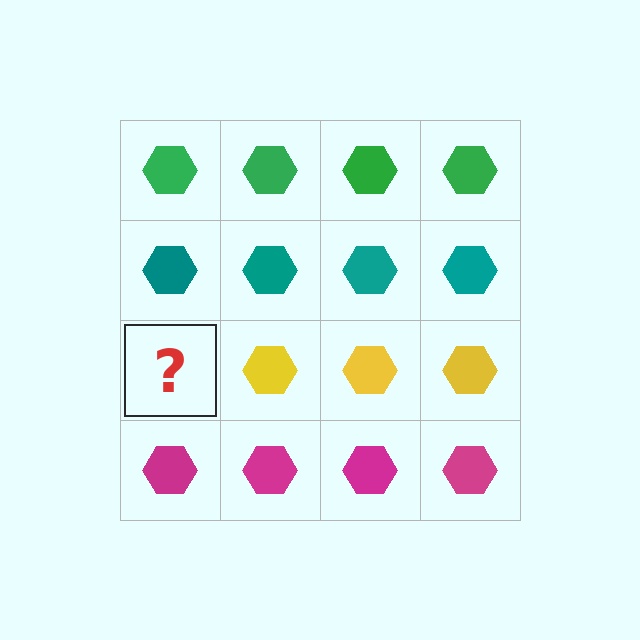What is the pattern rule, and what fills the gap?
The rule is that each row has a consistent color. The gap should be filled with a yellow hexagon.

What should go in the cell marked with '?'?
The missing cell should contain a yellow hexagon.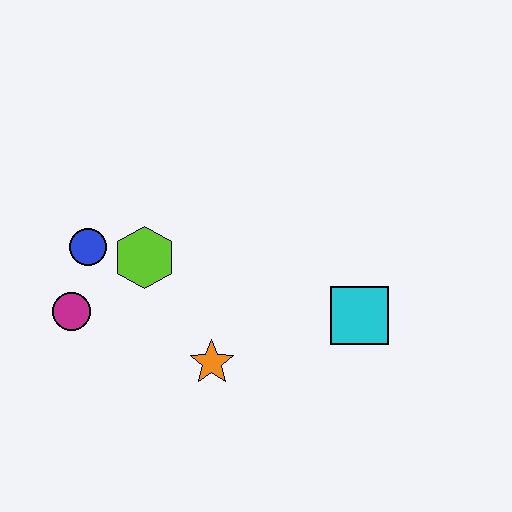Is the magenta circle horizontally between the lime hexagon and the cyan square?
No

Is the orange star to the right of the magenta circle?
Yes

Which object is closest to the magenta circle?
The blue circle is closest to the magenta circle.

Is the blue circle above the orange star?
Yes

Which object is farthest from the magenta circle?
The cyan square is farthest from the magenta circle.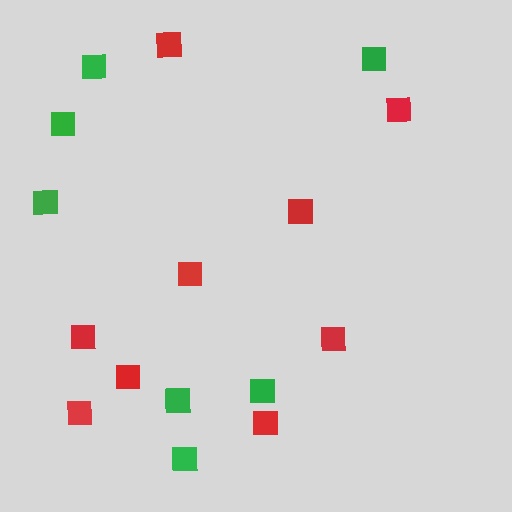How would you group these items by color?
There are 2 groups: one group of green squares (7) and one group of red squares (9).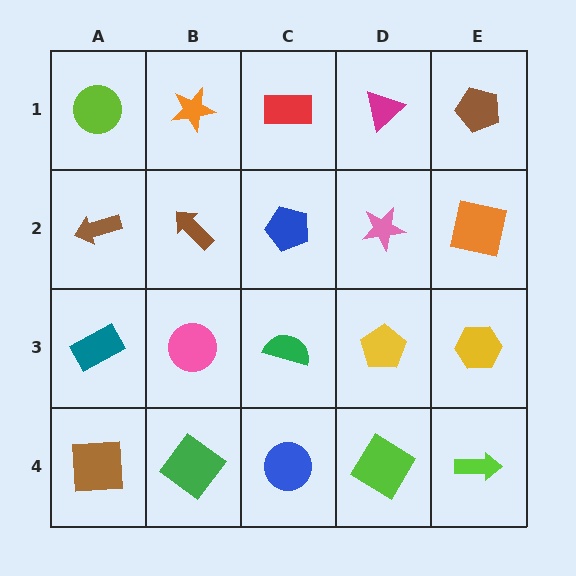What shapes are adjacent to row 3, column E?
An orange square (row 2, column E), a lime arrow (row 4, column E), a yellow pentagon (row 3, column D).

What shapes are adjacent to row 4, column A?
A teal rectangle (row 3, column A), a green diamond (row 4, column B).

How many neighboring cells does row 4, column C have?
3.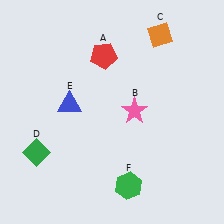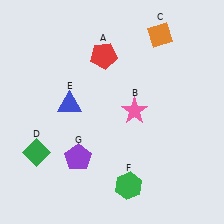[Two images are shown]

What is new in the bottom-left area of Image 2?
A purple pentagon (G) was added in the bottom-left area of Image 2.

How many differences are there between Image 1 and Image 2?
There is 1 difference between the two images.